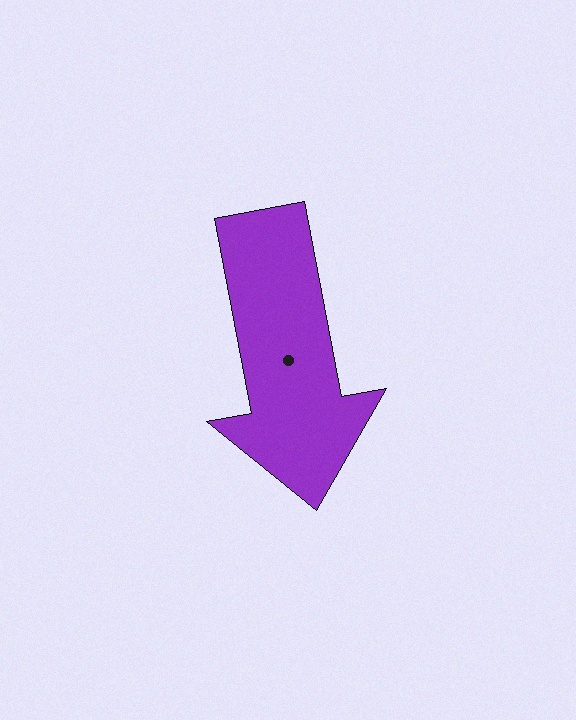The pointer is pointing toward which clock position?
Roughly 6 o'clock.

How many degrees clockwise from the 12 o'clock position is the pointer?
Approximately 169 degrees.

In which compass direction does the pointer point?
South.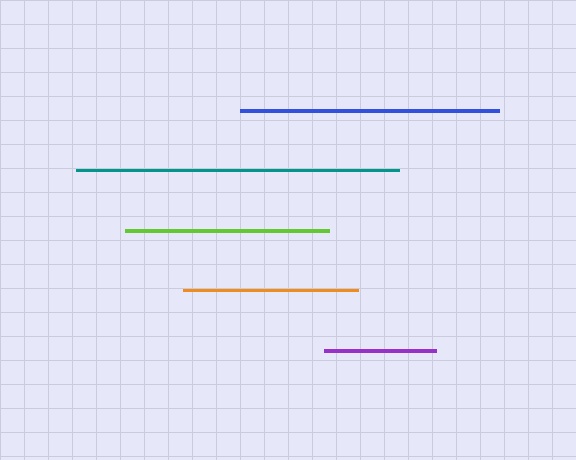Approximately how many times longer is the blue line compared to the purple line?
The blue line is approximately 2.3 times the length of the purple line.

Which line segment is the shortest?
The purple line is the shortest at approximately 112 pixels.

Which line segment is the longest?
The teal line is the longest at approximately 323 pixels.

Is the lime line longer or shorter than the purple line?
The lime line is longer than the purple line.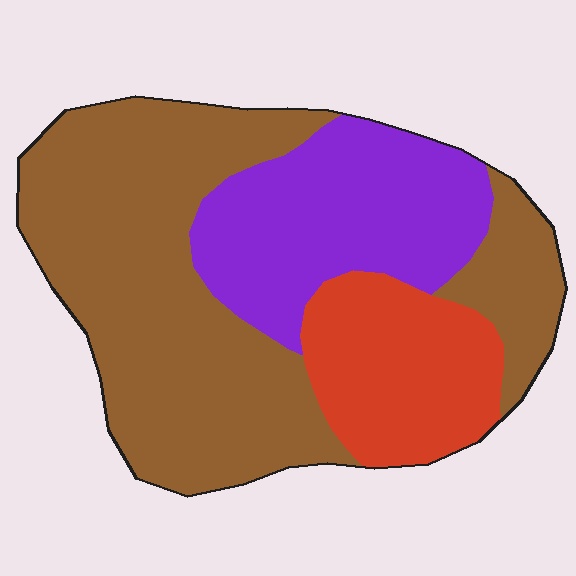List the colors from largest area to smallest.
From largest to smallest: brown, purple, red.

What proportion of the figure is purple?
Purple takes up between a quarter and a half of the figure.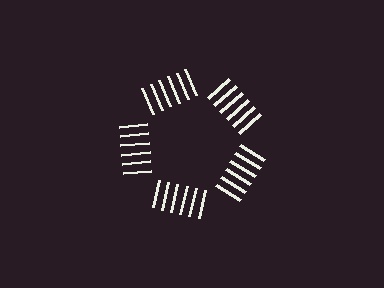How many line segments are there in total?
30 — 6 along each of the 5 edges.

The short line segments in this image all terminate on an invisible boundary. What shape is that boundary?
An illusory pentagon — the line segments terminate on its edges but no continuous stroke is drawn.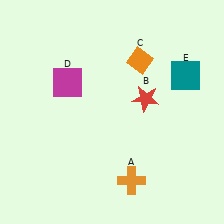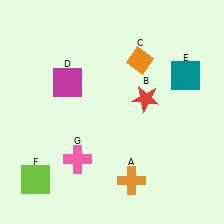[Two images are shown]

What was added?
A lime square (F), a pink cross (G) were added in Image 2.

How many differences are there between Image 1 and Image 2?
There are 2 differences between the two images.